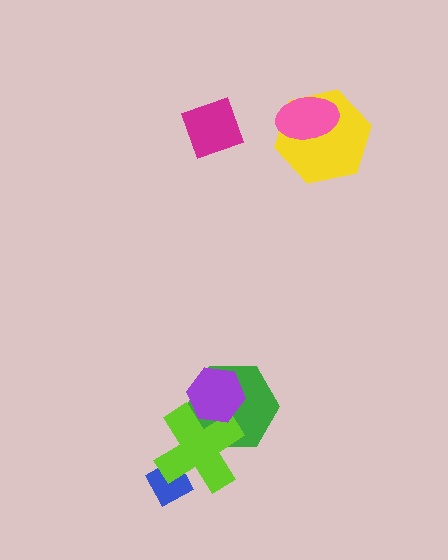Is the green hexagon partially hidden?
Yes, it is partially covered by another shape.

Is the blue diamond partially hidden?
Yes, it is partially covered by another shape.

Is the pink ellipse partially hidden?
No, no other shape covers it.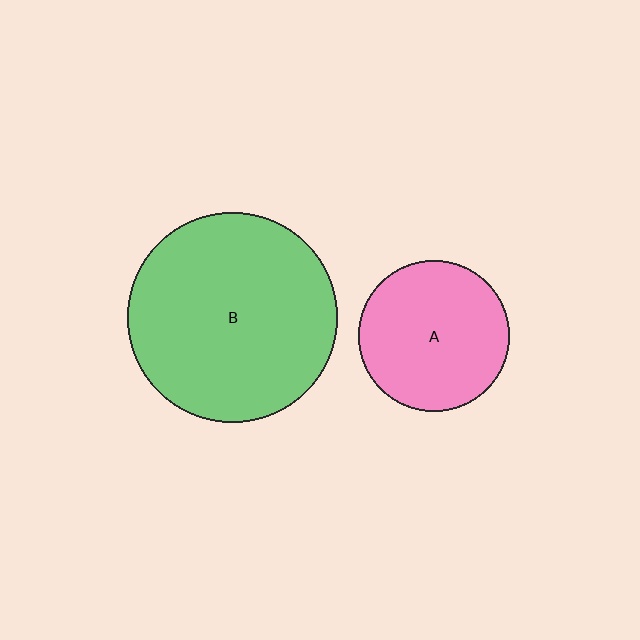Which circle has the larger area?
Circle B (green).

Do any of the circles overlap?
No, none of the circles overlap.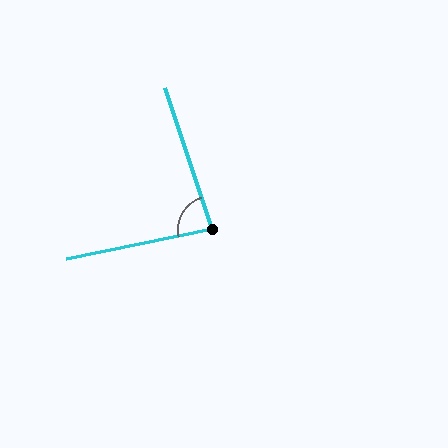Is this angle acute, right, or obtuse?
It is acute.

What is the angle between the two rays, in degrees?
Approximately 83 degrees.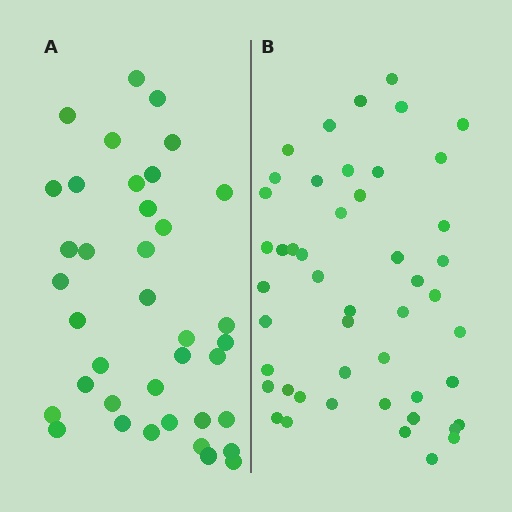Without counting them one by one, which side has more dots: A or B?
Region B (the right region) has more dots.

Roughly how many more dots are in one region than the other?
Region B has roughly 10 or so more dots than region A.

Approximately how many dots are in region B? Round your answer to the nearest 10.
About 50 dots. (The exact count is 48, which rounds to 50.)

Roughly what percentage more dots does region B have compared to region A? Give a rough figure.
About 25% more.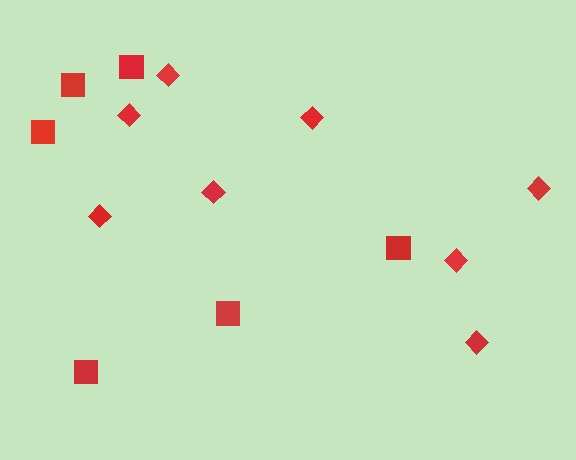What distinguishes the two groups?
There are 2 groups: one group of diamonds (8) and one group of squares (6).